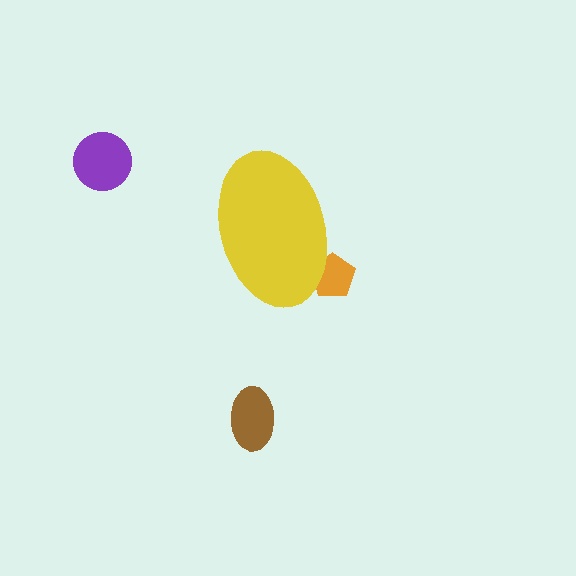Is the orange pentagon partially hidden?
Yes, the orange pentagon is partially hidden behind the yellow ellipse.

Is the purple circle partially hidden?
No, the purple circle is fully visible.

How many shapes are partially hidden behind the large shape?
1 shape is partially hidden.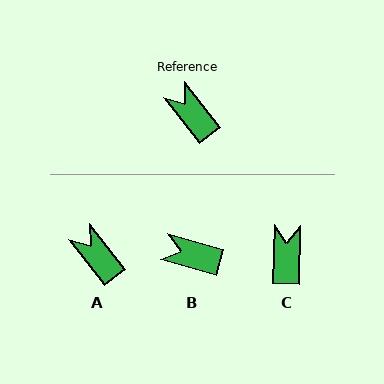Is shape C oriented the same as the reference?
No, it is off by about 40 degrees.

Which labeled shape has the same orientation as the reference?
A.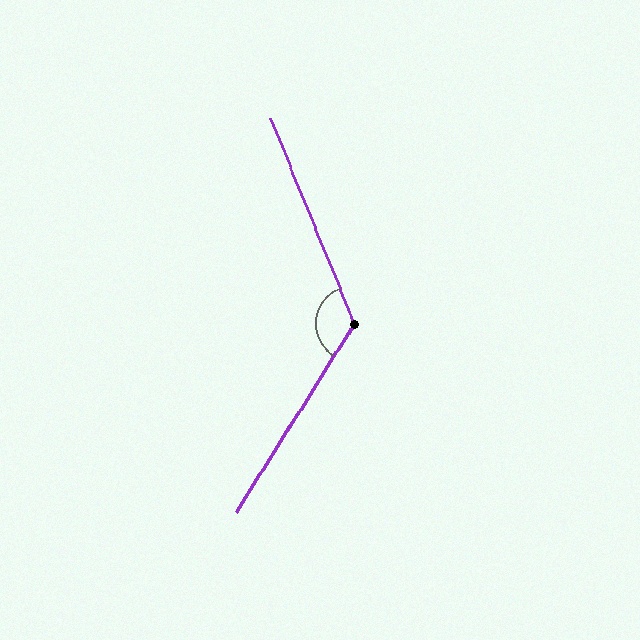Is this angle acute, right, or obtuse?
It is obtuse.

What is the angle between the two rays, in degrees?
Approximately 126 degrees.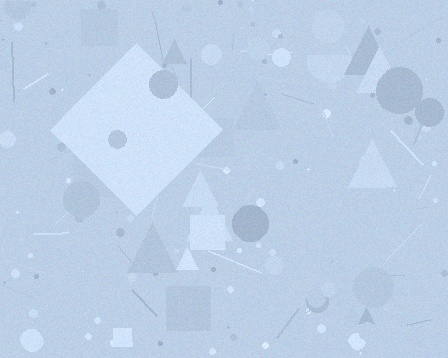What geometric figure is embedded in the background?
A diamond is embedded in the background.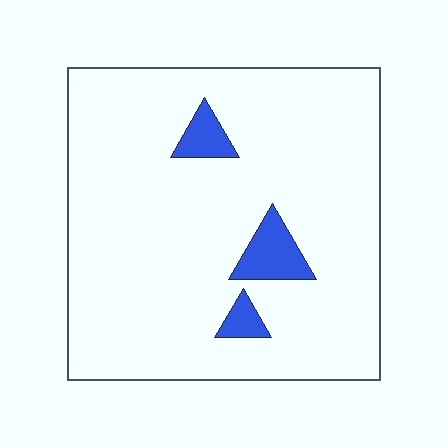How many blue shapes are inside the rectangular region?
3.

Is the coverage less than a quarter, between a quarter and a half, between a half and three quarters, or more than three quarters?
Less than a quarter.